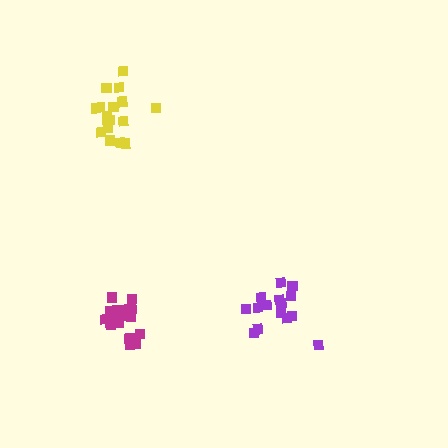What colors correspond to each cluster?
The clusters are colored: purple, magenta, yellow.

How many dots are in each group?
Group 1: 15 dots, Group 2: 17 dots, Group 3: 17 dots (49 total).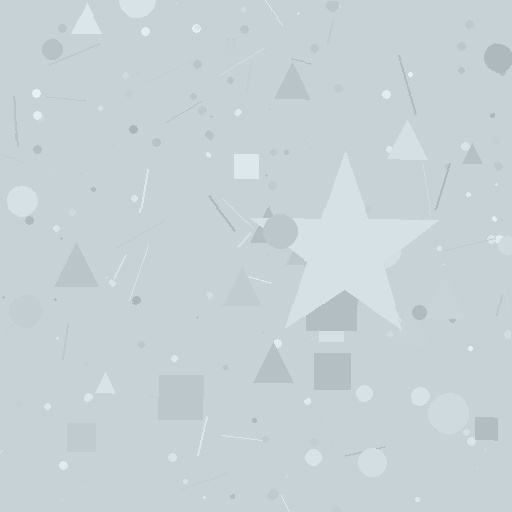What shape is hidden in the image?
A star is hidden in the image.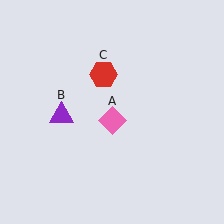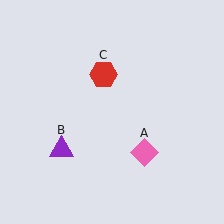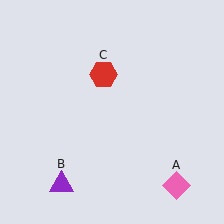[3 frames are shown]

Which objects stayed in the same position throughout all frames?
Red hexagon (object C) remained stationary.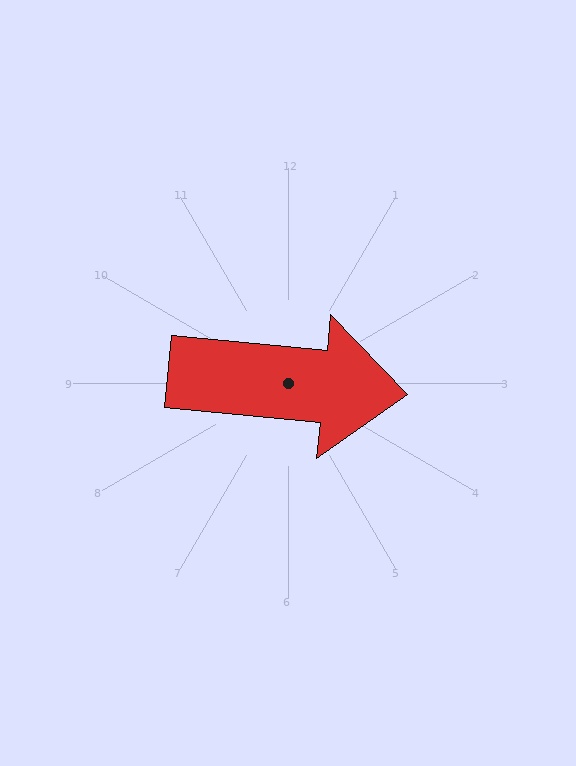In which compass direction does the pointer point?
East.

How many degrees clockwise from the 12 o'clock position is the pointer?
Approximately 96 degrees.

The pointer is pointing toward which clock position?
Roughly 3 o'clock.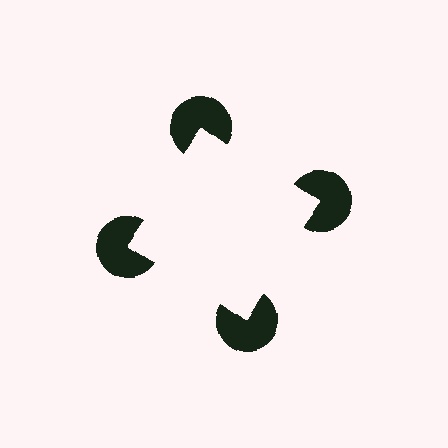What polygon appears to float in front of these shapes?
An illusory square — its edges are inferred from the aligned wedge cuts in the pac-man discs, not physically drawn.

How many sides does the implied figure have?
4 sides.